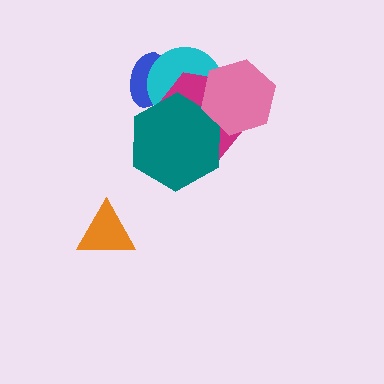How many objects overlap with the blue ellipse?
3 objects overlap with the blue ellipse.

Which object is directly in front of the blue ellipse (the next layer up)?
The cyan circle is directly in front of the blue ellipse.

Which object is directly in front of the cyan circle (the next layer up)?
The magenta hexagon is directly in front of the cyan circle.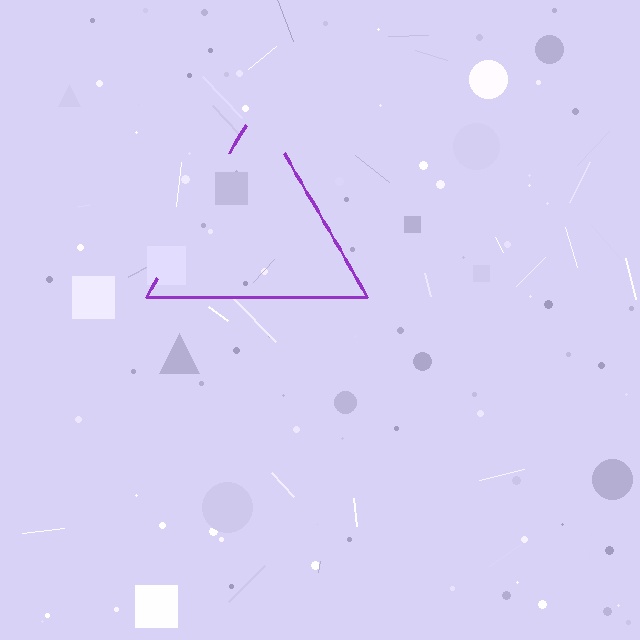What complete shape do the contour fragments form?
The contour fragments form a triangle.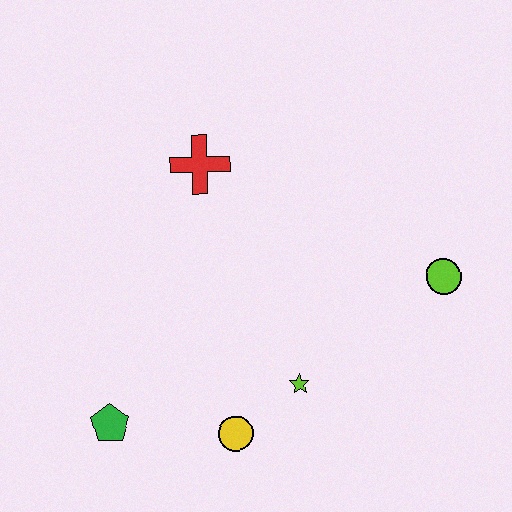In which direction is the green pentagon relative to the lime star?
The green pentagon is to the left of the lime star.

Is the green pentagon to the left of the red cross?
Yes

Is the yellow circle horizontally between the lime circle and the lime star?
No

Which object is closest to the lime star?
The yellow circle is closest to the lime star.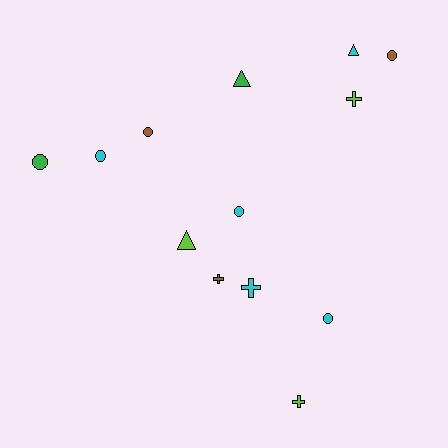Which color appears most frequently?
Cyan, with 5 objects.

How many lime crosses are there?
There are 2 lime crosses.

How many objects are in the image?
There are 13 objects.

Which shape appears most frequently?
Circle, with 6 objects.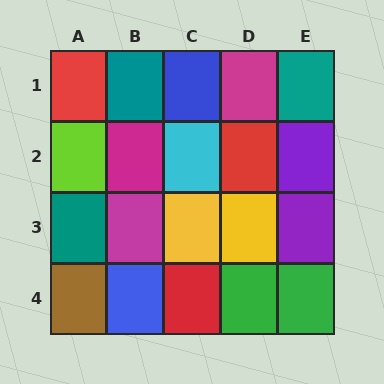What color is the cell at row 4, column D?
Green.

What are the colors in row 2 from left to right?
Lime, magenta, cyan, red, purple.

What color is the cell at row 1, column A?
Red.